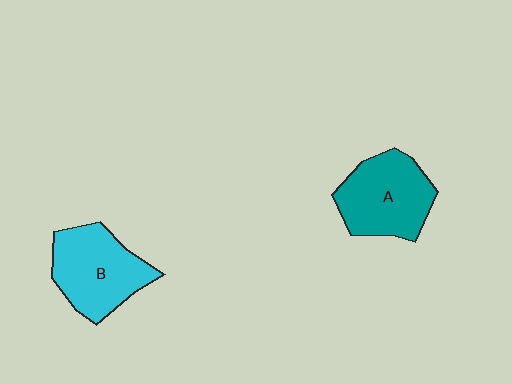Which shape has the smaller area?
Shape A (teal).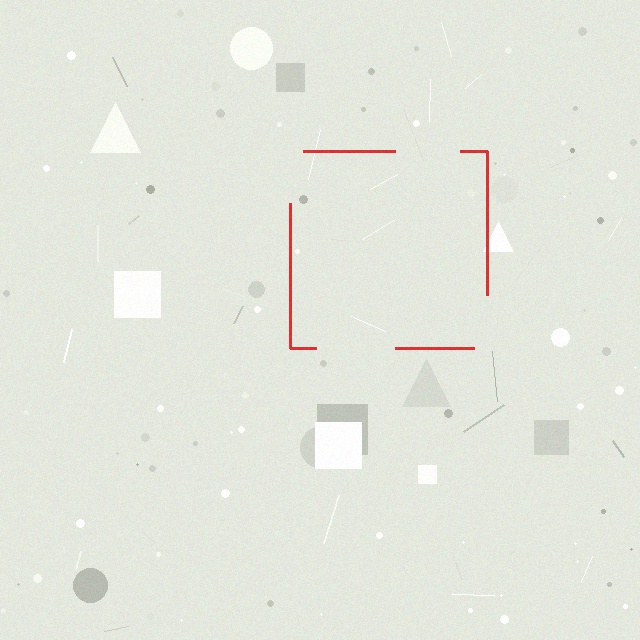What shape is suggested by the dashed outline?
The dashed outline suggests a square.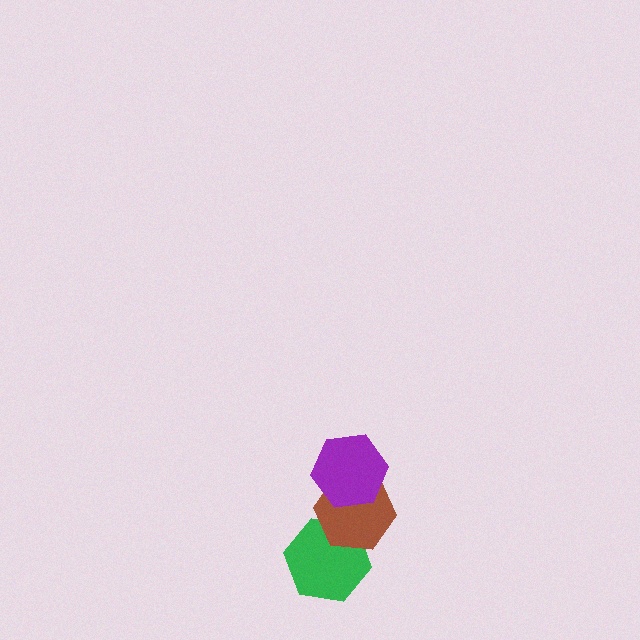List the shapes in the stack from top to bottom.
From top to bottom: the purple hexagon, the brown hexagon, the green hexagon.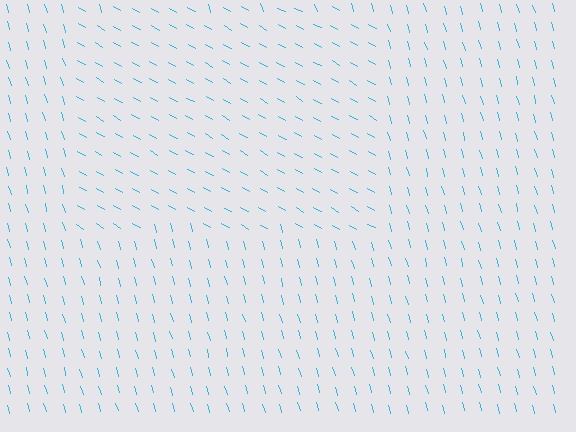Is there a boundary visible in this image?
Yes, there is a texture boundary formed by a change in line orientation.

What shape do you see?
I see a rectangle.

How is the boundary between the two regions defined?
The boundary is defined purely by a change in line orientation (approximately 45 degrees difference). All lines are the same color and thickness.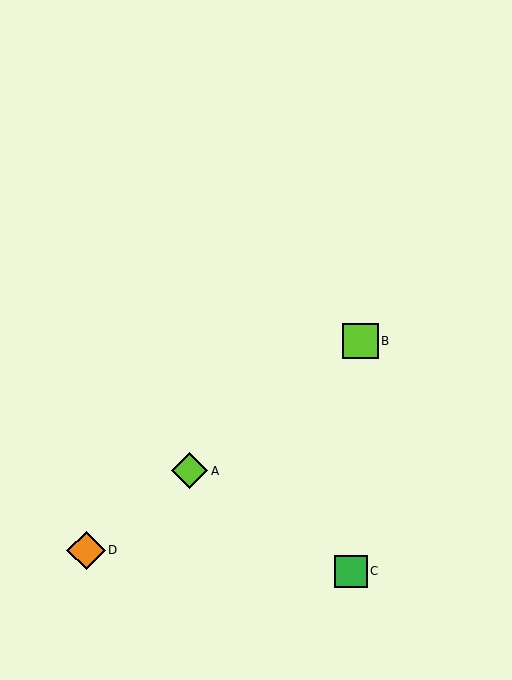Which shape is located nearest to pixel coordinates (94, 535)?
The orange diamond (labeled D) at (86, 550) is nearest to that location.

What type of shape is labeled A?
Shape A is a lime diamond.